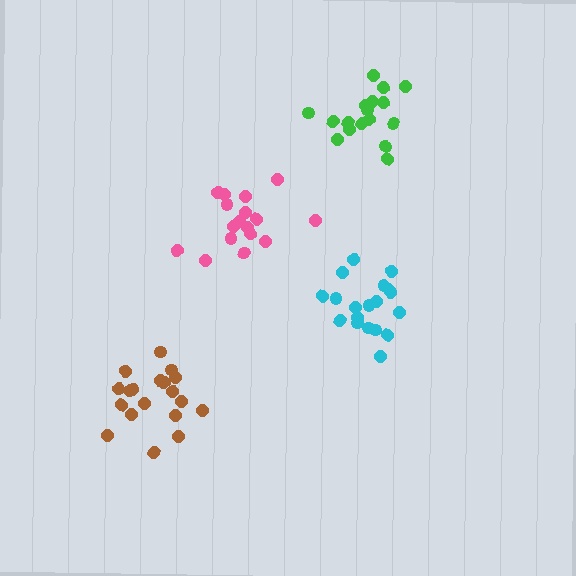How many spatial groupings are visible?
There are 4 spatial groupings.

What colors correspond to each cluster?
The clusters are colored: cyan, pink, brown, green.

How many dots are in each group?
Group 1: 20 dots, Group 2: 17 dots, Group 3: 19 dots, Group 4: 17 dots (73 total).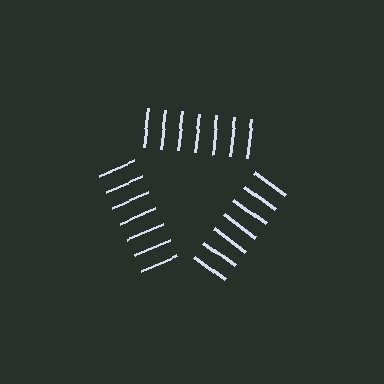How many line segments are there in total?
21 — 7 along each of the 3 edges.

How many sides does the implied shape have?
3 sides — the line-ends trace a triangle.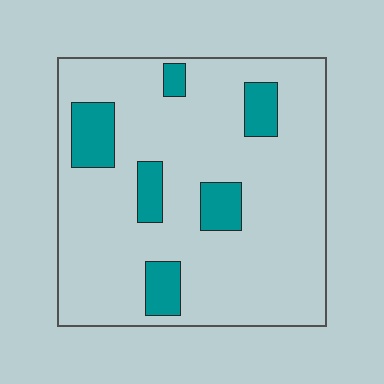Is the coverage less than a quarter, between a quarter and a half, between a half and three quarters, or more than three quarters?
Less than a quarter.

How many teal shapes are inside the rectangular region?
6.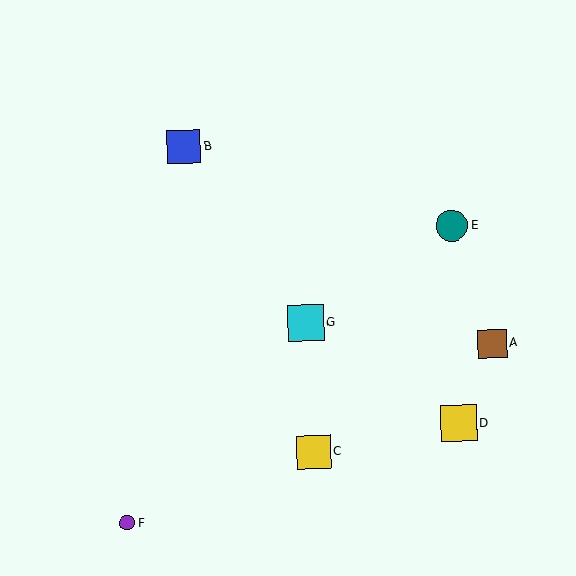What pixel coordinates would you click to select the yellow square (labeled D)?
Click at (459, 423) to select the yellow square D.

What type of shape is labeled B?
Shape B is a blue square.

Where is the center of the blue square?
The center of the blue square is at (184, 147).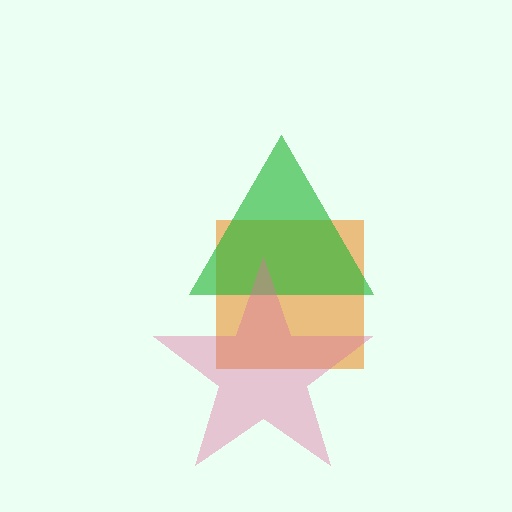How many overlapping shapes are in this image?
There are 3 overlapping shapes in the image.